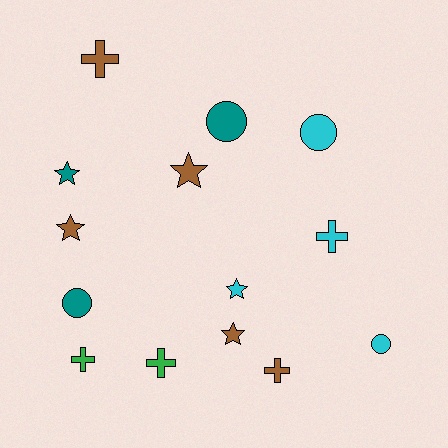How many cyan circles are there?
There are 2 cyan circles.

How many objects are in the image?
There are 14 objects.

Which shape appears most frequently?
Cross, with 5 objects.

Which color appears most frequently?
Brown, with 5 objects.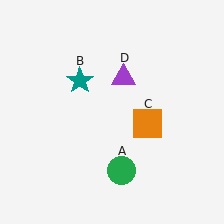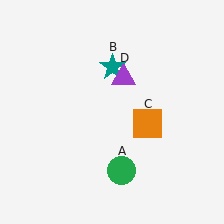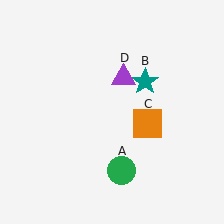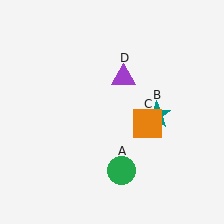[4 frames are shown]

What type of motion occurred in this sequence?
The teal star (object B) rotated clockwise around the center of the scene.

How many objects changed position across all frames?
1 object changed position: teal star (object B).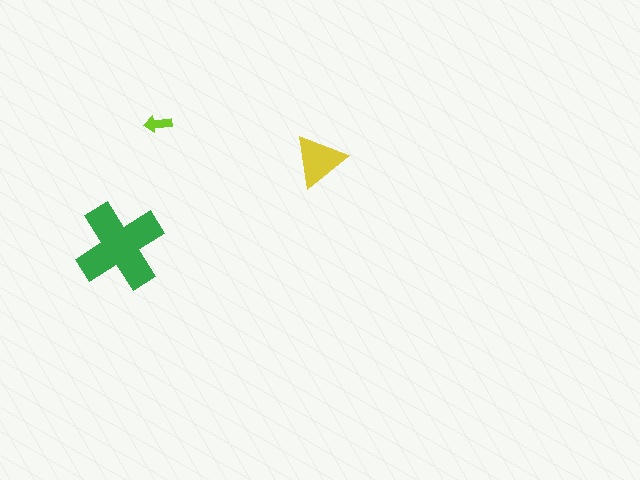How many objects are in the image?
There are 3 objects in the image.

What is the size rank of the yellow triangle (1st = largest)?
2nd.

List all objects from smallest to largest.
The lime arrow, the yellow triangle, the green cross.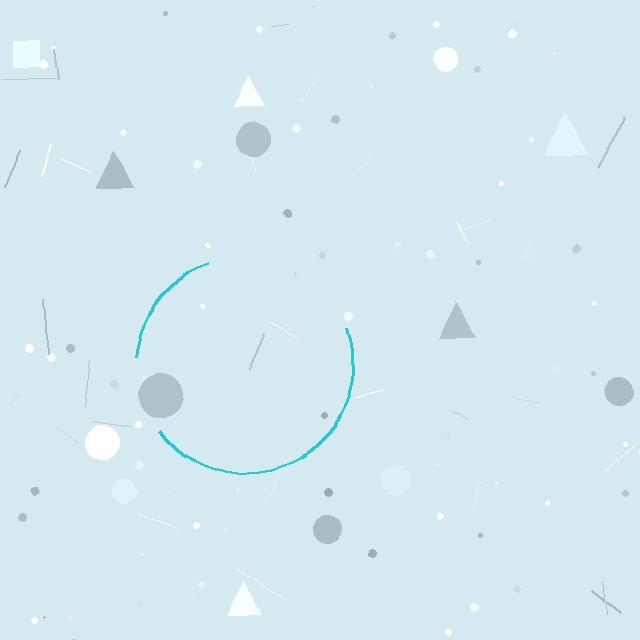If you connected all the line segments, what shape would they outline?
They would outline a circle.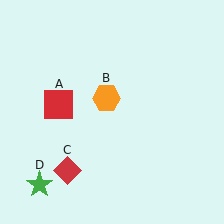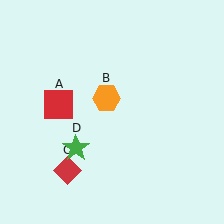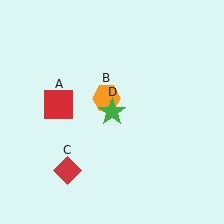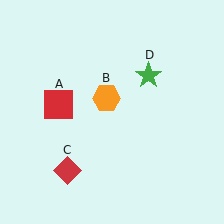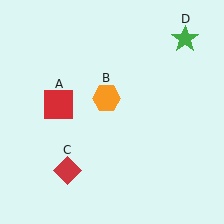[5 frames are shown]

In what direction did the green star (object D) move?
The green star (object D) moved up and to the right.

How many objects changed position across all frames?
1 object changed position: green star (object D).